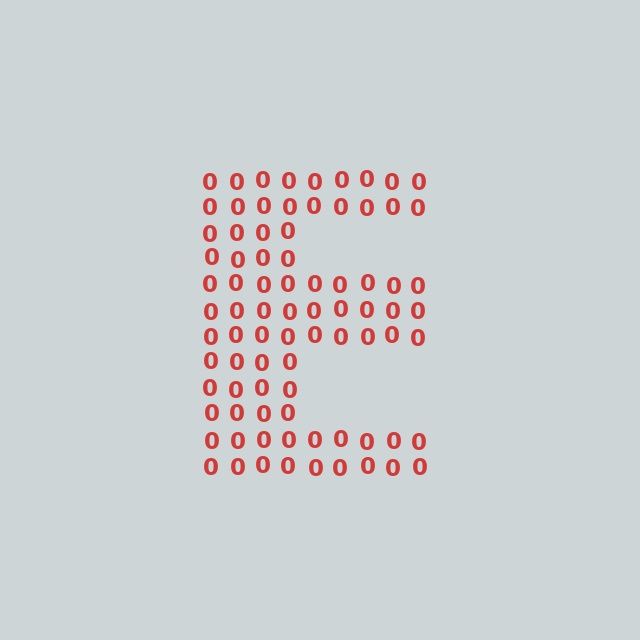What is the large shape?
The large shape is the letter E.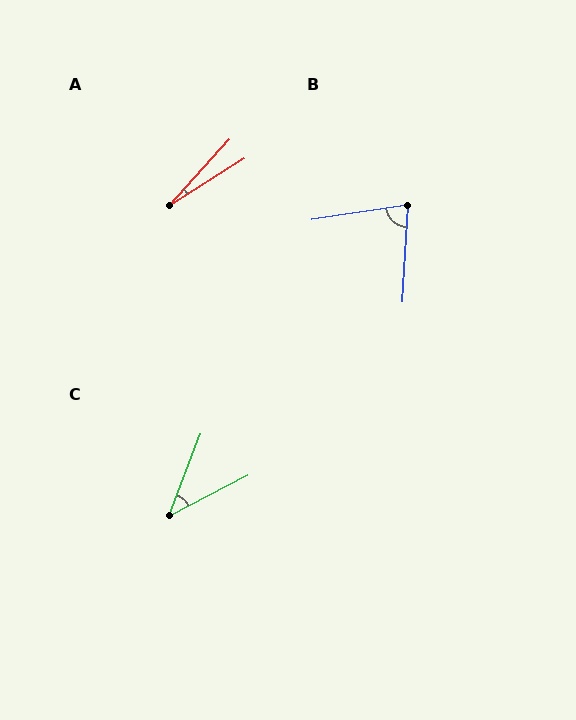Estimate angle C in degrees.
Approximately 41 degrees.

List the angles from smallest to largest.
A (16°), C (41°), B (79°).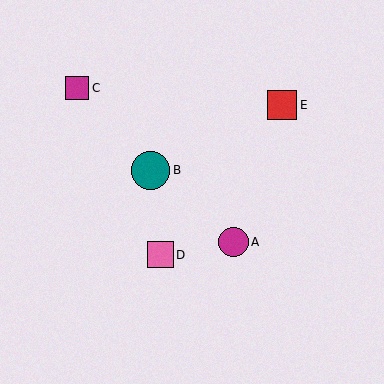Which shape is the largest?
The teal circle (labeled B) is the largest.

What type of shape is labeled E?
Shape E is a red square.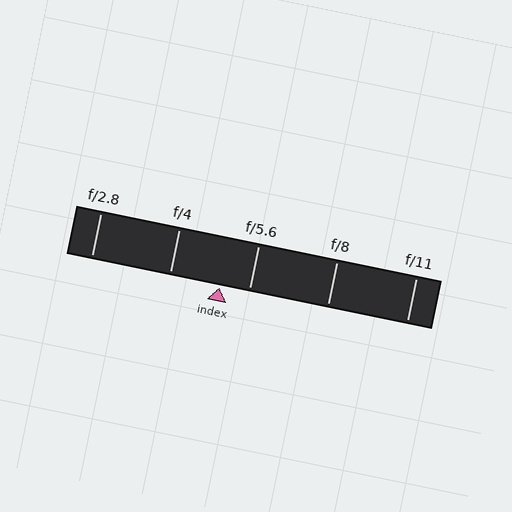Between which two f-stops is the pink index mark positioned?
The index mark is between f/4 and f/5.6.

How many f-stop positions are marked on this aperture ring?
There are 5 f-stop positions marked.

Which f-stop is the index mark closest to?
The index mark is closest to f/5.6.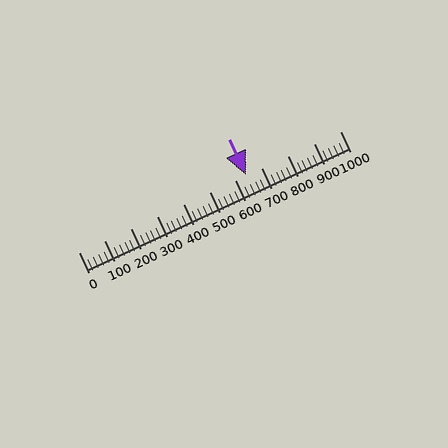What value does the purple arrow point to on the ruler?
The purple arrow points to approximately 640.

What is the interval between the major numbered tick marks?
The major tick marks are spaced 100 units apart.